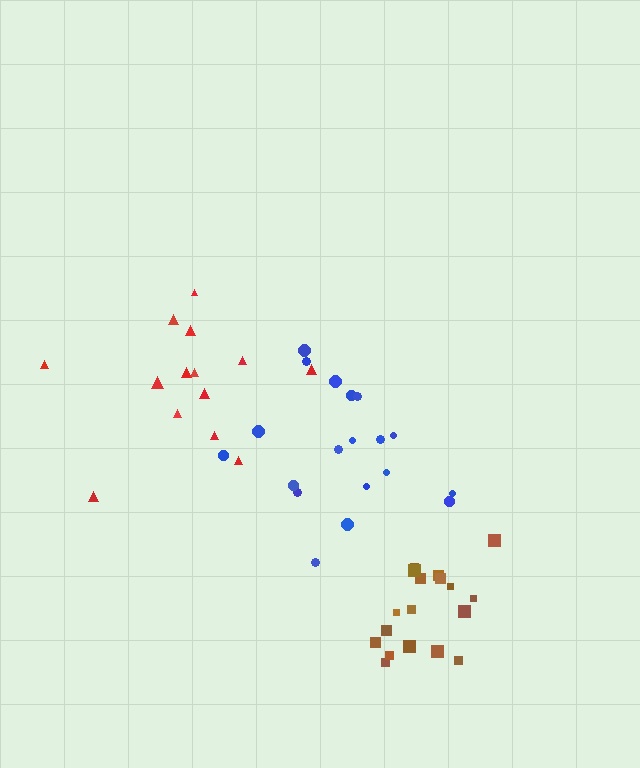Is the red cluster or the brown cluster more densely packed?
Brown.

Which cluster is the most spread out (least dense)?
Red.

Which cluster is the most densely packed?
Brown.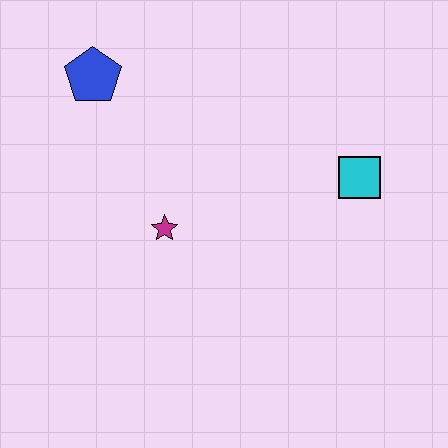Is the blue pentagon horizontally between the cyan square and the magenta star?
No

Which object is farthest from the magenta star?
The cyan square is farthest from the magenta star.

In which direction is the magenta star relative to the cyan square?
The magenta star is to the left of the cyan square.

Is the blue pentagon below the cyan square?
No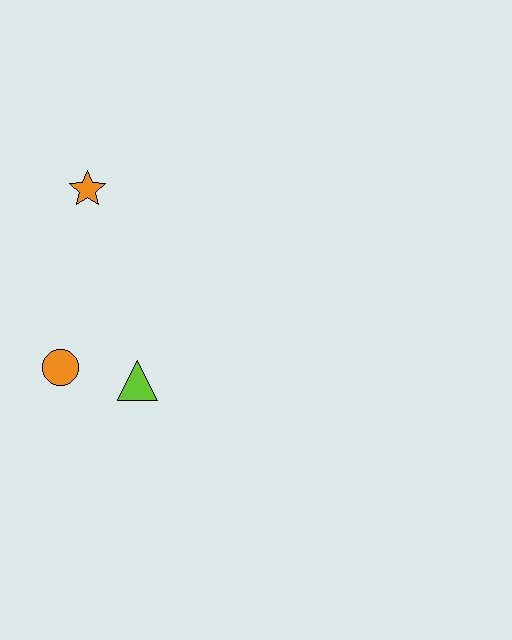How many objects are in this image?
There are 3 objects.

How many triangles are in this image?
There is 1 triangle.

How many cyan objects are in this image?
There are no cyan objects.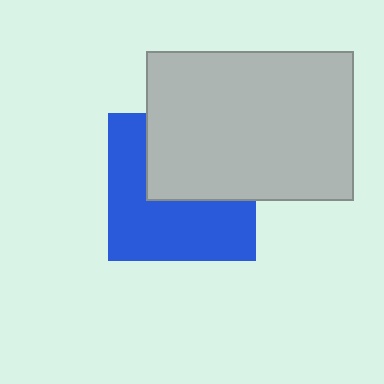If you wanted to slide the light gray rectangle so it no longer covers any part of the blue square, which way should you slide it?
Slide it up — that is the most direct way to separate the two shapes.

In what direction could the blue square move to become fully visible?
The blue square could move down. That would shift it out from behind the light gray rectangle entirely.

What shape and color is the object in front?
The object in front is a light gray rectangle.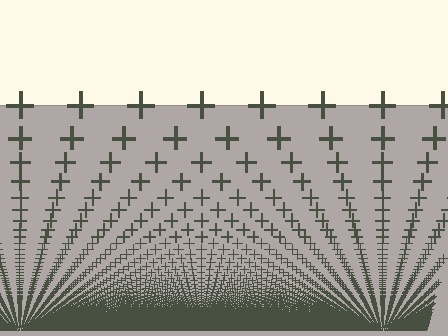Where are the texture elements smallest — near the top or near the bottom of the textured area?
Near the bottom.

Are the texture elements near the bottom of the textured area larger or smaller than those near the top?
Smaller. The gradient is inverted — elements near the bottom are smaller and denser.